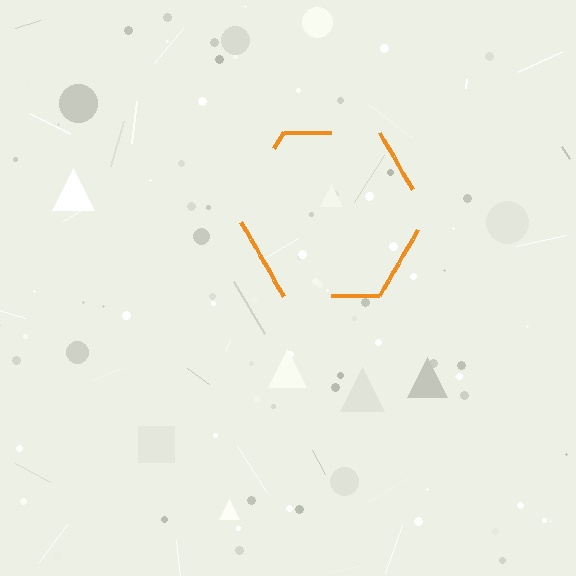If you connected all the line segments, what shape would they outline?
They would outline a hexagon.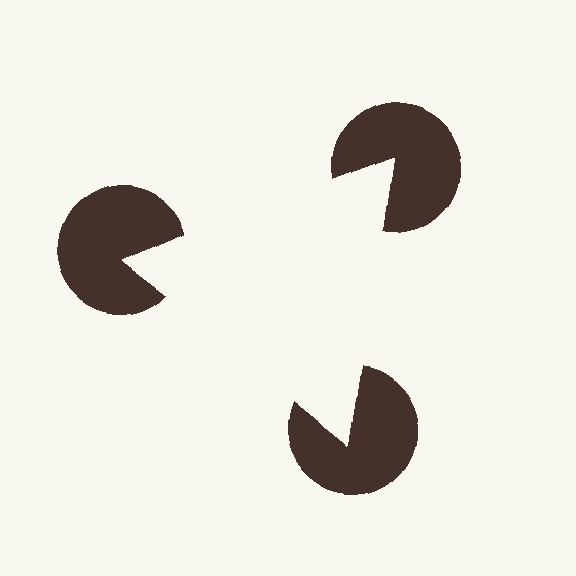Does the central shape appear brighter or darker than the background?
It typically appears slightly brighter than the background, even though no actual brightness change is drawn.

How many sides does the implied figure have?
3 sides.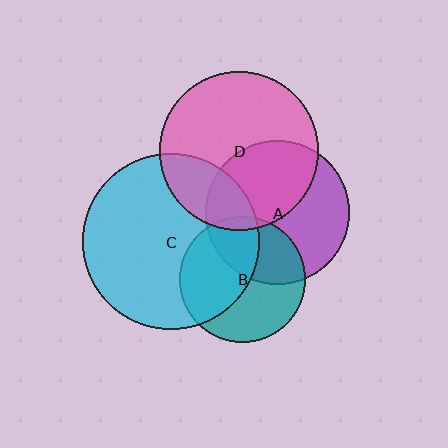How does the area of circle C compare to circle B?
Approximately 2.0 times.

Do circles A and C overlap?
Yes.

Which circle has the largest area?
Circle C (cyan).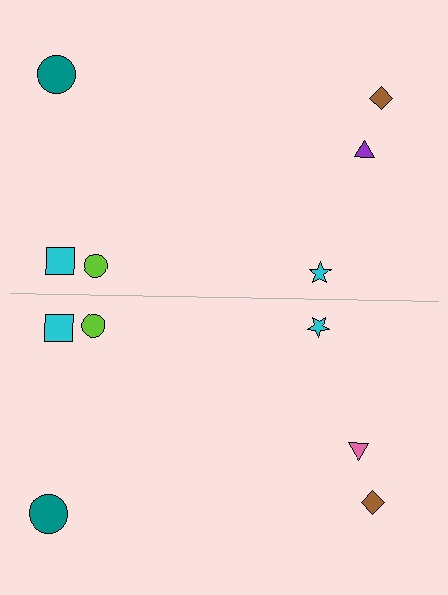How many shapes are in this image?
There are 12 shapes in this image.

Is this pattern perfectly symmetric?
No, the pattern is not perfectly symmetric. The pink triangle on the bottom side breaks the symmetry — its mirror counterpart is purple.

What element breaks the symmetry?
The pink triangle on the bottom side breaks the symmetry — its mirror counterpart is purple.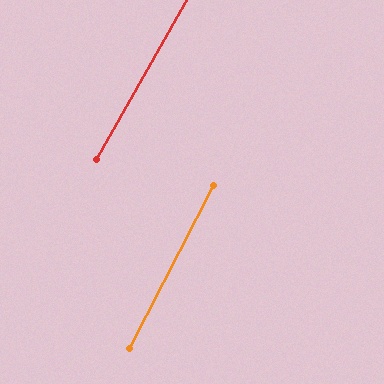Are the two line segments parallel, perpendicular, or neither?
Parallel — their directions differ by only 1.9°.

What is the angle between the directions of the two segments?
Approximately 2 degrees.